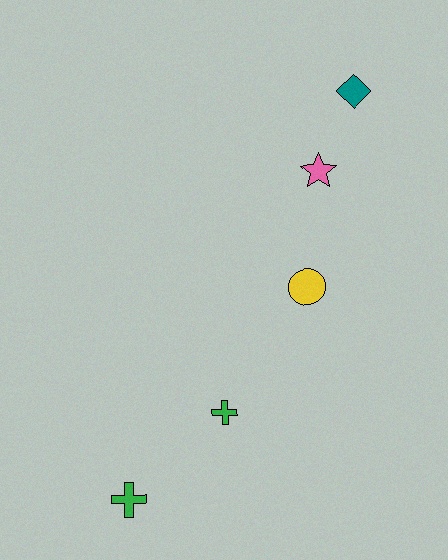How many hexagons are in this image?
There are no hexagons.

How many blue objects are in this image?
There are no blue objects.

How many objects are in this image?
There are 5 objects.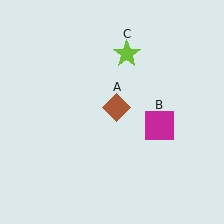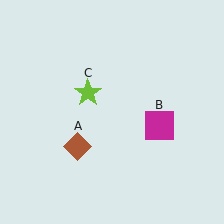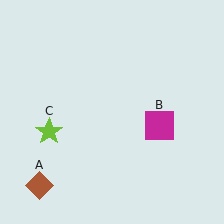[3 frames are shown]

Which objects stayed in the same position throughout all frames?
Magenta square (object B) remained stationary.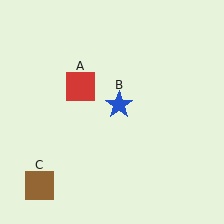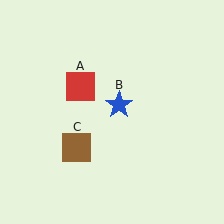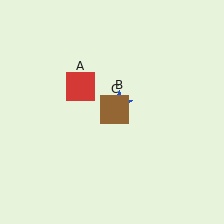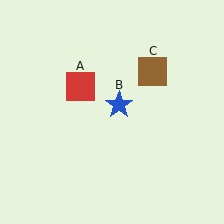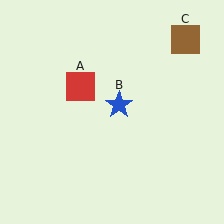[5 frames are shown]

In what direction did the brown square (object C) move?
The brown square (object C) moved up and to the right.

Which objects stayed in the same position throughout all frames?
Red square (object A) and blue star (object B) remained stationary.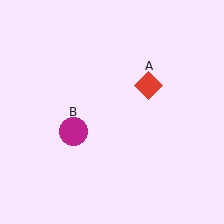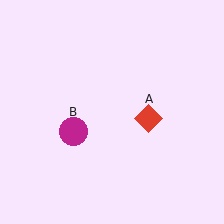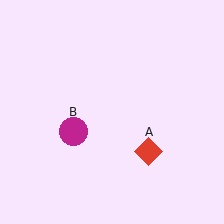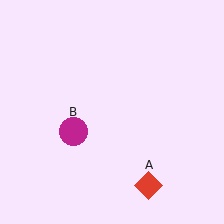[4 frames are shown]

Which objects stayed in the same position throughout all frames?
Magenta circle (object B) remained stationary.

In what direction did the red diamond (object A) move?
The red diamond (object A) moved down.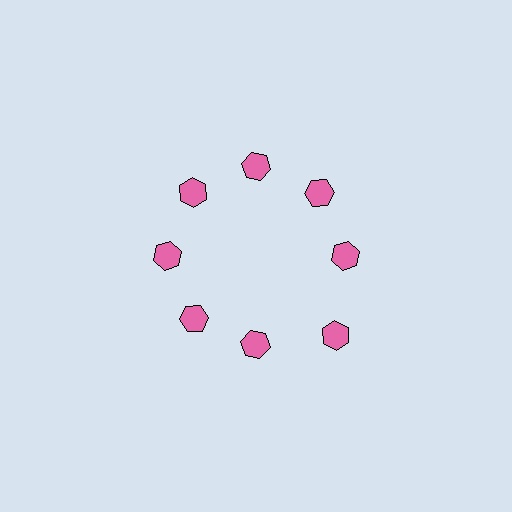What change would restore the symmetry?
The symmetry would be restored by moving it inward, back onto the ring so that all 8 hexagons sit at equal angles and equal distance from the center.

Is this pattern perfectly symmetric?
No. The 8 pink hexagons are arranged in a ring, but one element near the 4 o'clock position is pushed outward from the center, breaking the 8-fold rotational symmetry.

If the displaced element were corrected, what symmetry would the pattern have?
It would have 8-fold rotational symmetry — the pattern would map onto itself every 45 degrees.